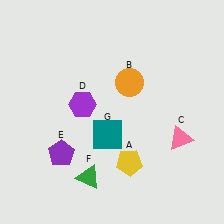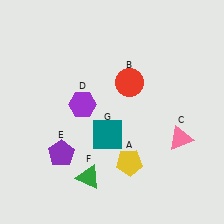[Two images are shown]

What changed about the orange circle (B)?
In Image 1, B is orange. In Image 2, it changed to red.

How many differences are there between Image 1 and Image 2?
There is 1 difference between the two images.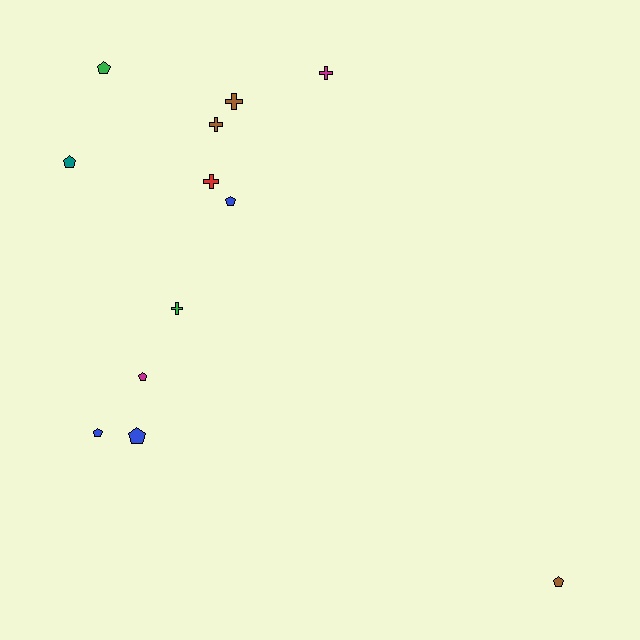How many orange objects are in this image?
There are no orange objects.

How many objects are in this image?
There are 12 objects.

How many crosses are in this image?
There are 5 crosses.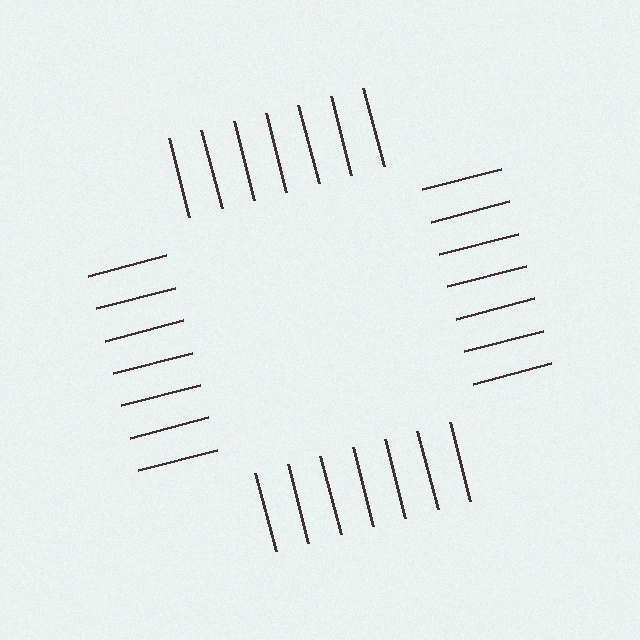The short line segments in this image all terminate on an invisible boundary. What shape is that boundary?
An illusory square — the line segments terminate on its edges but no continuous stroke is drawn.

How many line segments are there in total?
28 — 7 along each of the 4 edges.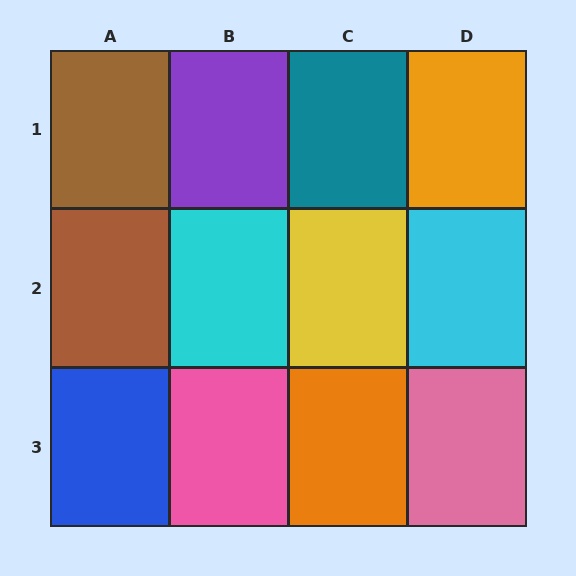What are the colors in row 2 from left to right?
Brown, cyan, yellow, cyan.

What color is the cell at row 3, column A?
Blue.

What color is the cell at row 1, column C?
Teal.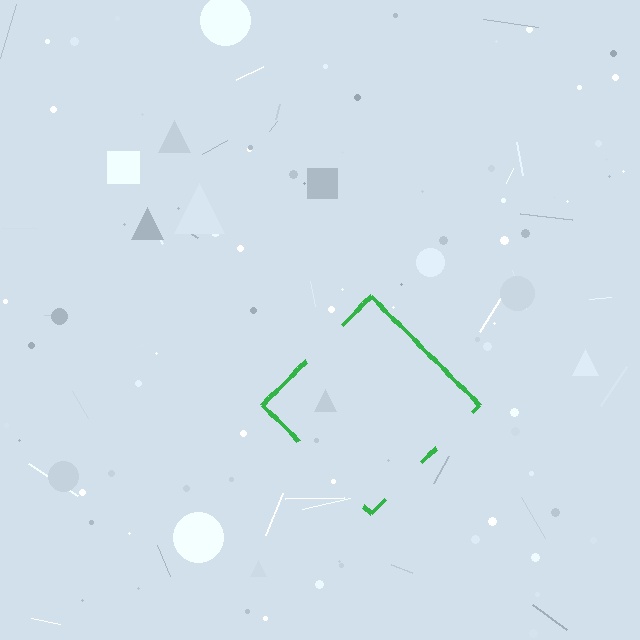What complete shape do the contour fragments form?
The contour fragments form a diamond.